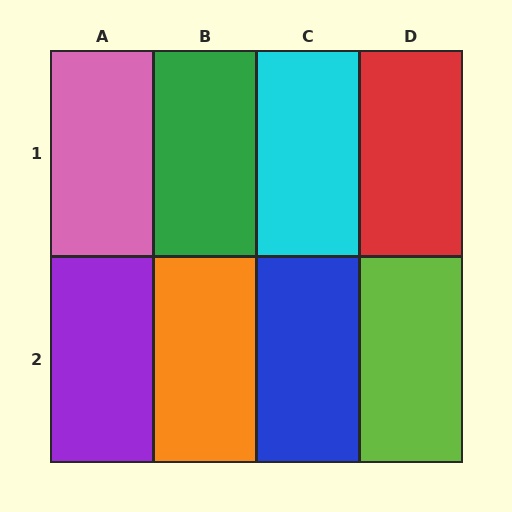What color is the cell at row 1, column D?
Red.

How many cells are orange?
1 cell is orange.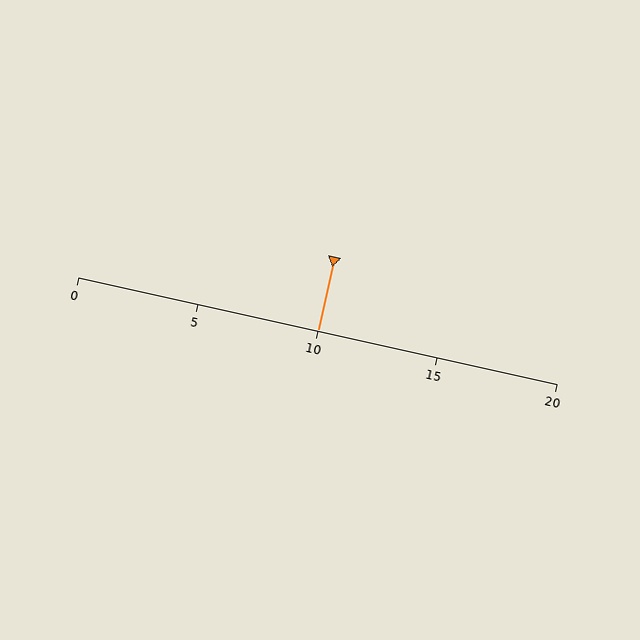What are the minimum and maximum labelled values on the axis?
The axis runs from 0 to 20.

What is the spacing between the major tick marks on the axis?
The major ticks are spaced 5 apart.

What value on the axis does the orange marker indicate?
The marker indicates approximately 10.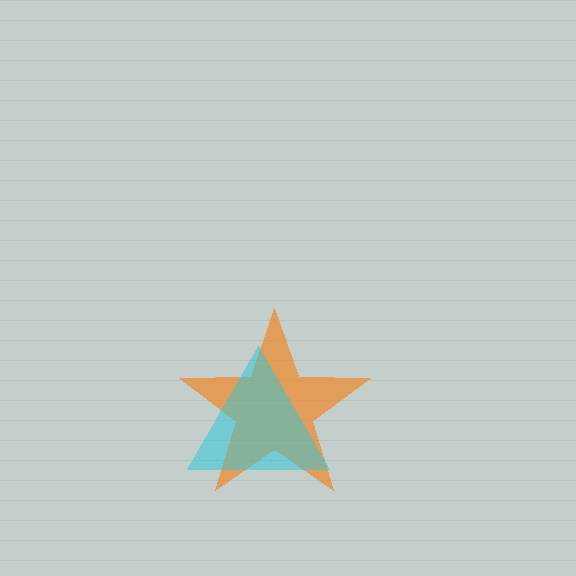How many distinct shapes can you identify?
There are 2 distinct shapes: an orange star, a cyan triangle.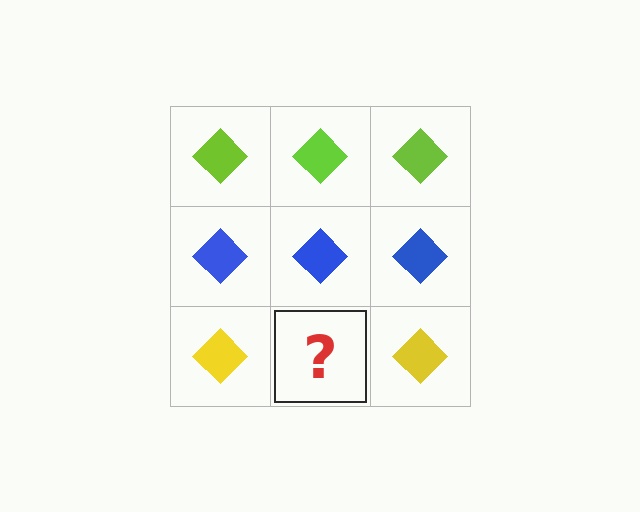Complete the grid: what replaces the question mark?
The question mark should be replaced with a yellow diamond.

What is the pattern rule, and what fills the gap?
The rule is that each row has a consistent color. The gap should be filled with a yellow diamond.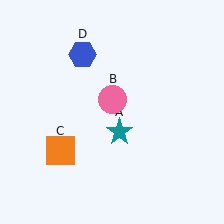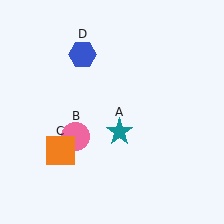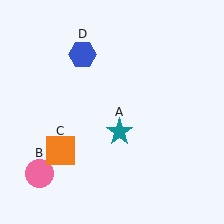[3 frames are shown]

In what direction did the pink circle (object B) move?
The pink circle (object B) moved down and to the left.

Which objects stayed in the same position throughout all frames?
Teal star (object A) and orange square (object C) and blue hexagon (object D) remained stationary.